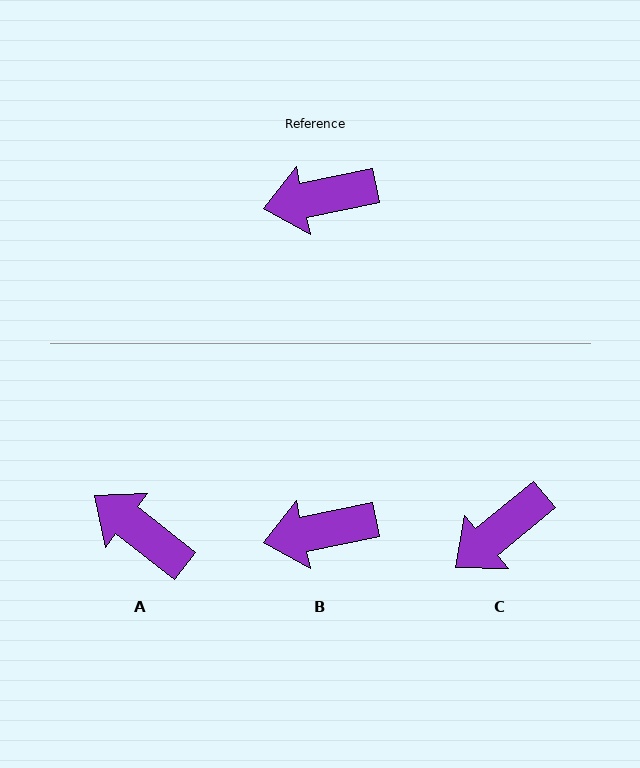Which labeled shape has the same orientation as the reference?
B.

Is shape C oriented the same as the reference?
No, it is off by about 28 degrees.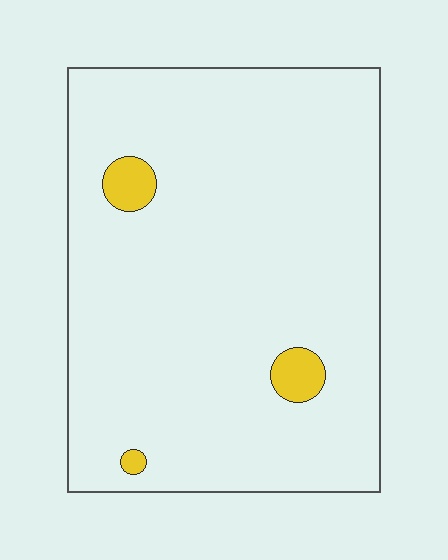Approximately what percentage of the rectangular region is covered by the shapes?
Approximately 5%.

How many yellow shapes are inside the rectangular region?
3.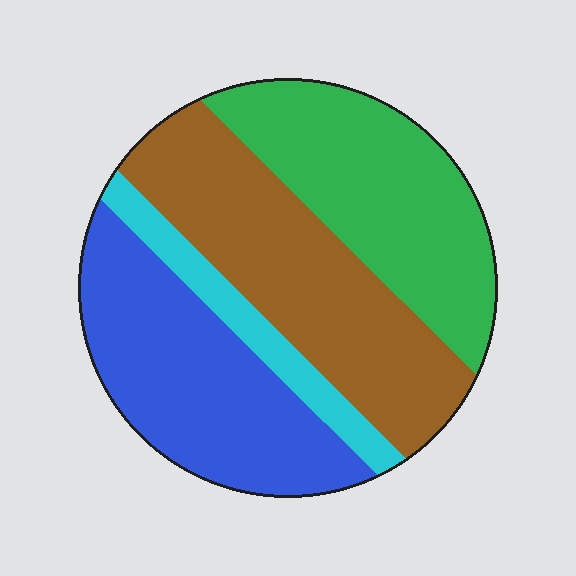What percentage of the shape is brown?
Brown takes up about one third (1/3) of the shape.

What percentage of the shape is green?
Green takes up about one quarter (1/4) of the shape.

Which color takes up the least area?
Cyan, at roughly 10%.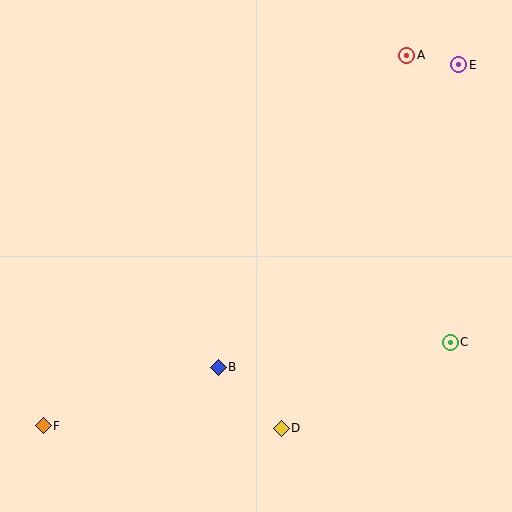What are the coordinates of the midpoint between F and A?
The midpoint between F and A is at (225, 241).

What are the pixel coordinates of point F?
Point F is at (43, 426).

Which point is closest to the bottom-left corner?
Point F is closest to the bottom-left corner.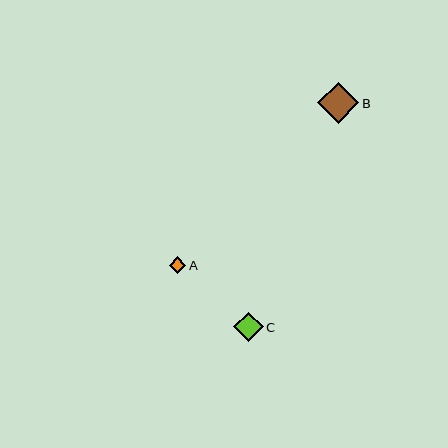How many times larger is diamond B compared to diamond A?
Diamond B is approximately 2.4 times the size of diamond A.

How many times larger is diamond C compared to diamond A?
Diamond C is approximately 1.7 times the size of diamond A.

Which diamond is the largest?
Diamond B is the largest with a size of approximately 41 pixels.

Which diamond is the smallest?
Diamond A is the smallest with a size of approximately 17 pixels.